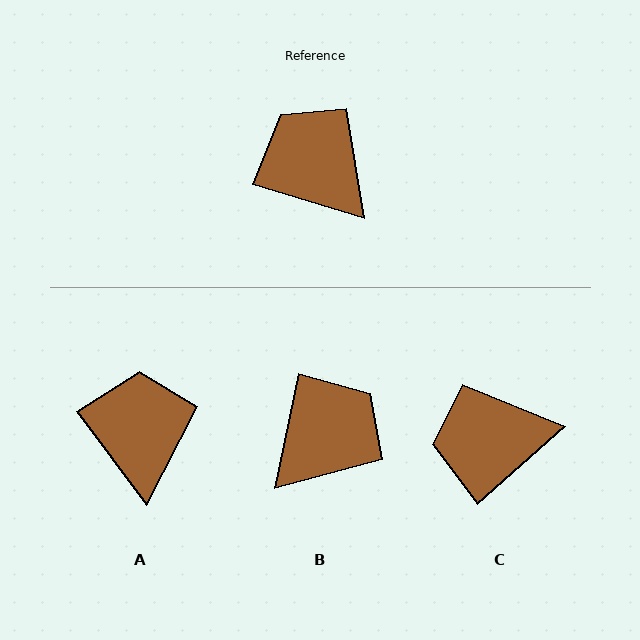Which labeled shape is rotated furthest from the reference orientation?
B, about 85 degrees away.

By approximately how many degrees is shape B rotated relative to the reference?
Approximately 85 degrees clockwise.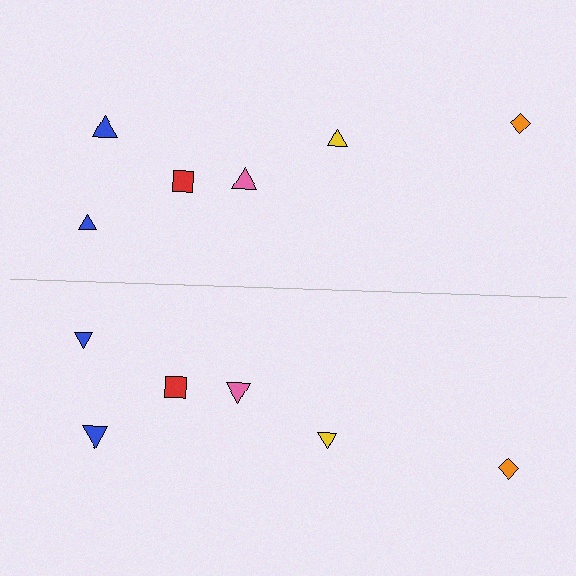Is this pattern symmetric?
Yes, this pattern has bilateral (reflection) symmetry.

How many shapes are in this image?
There are 12 shapes in this image.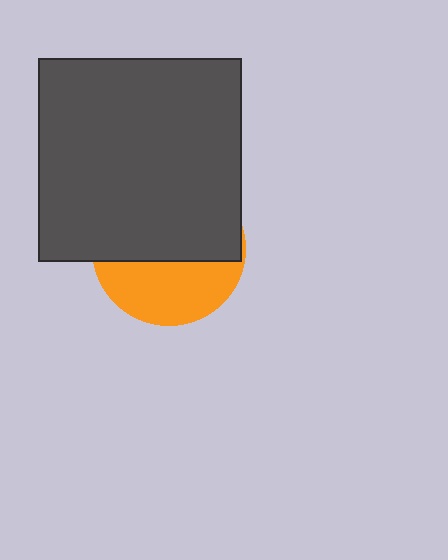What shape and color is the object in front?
The object in front is a dark gray square.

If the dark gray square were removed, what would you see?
You would see the complete orange circle.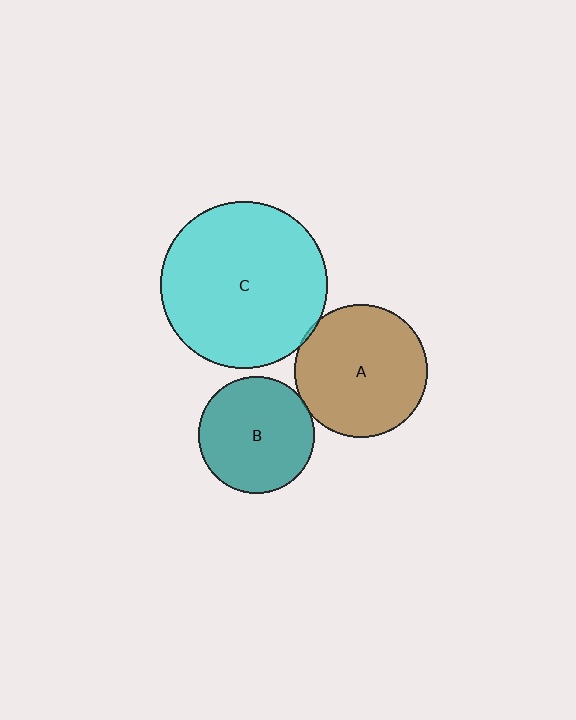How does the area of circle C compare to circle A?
Approximately 1.6 times.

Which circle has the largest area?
Circle C (cyan).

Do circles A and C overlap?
Yes.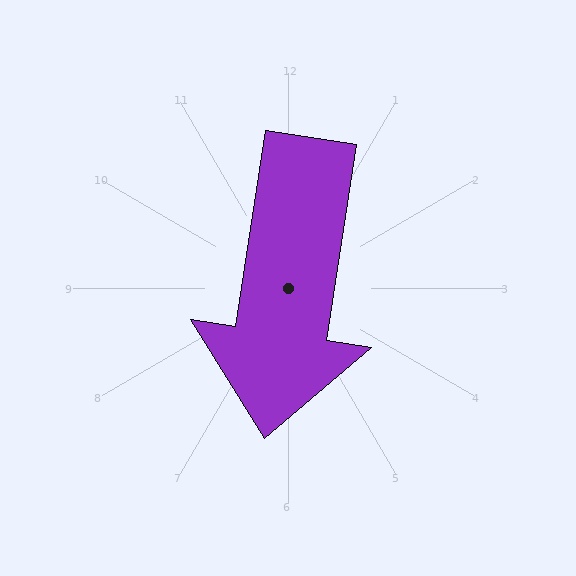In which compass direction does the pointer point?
South.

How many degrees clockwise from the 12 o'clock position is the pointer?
Approximately 189 degrees.